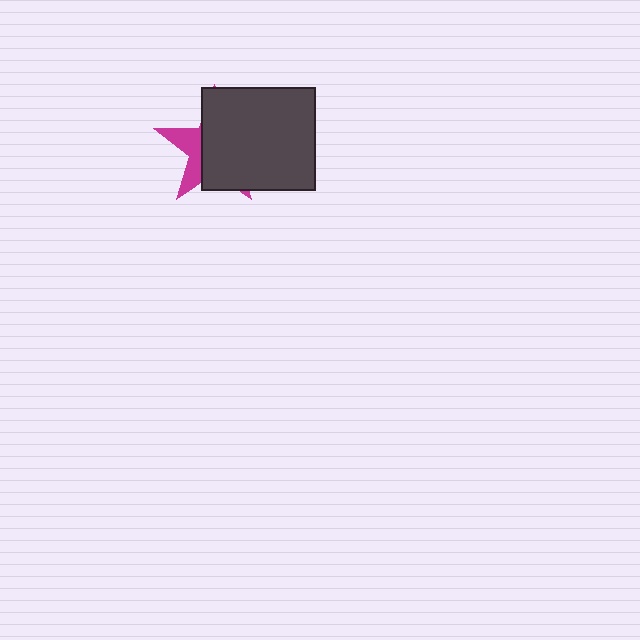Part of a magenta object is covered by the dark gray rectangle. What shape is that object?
It is a star.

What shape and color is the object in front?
The object in front is a dark gray rectangle.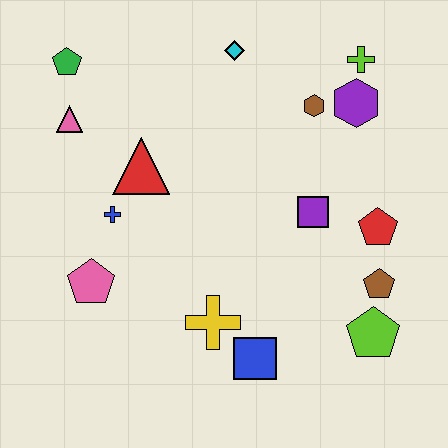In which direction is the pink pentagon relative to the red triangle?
The pink pentagon is below the red triangle.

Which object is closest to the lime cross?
The purple hexagon is closest to the lime cross.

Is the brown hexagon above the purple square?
Yes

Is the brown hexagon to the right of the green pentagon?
Yes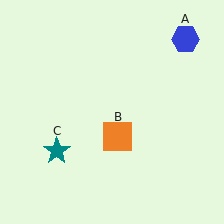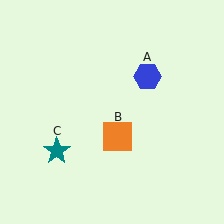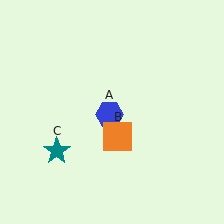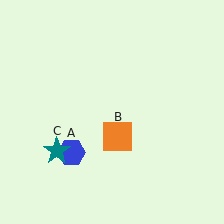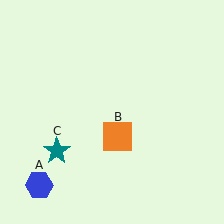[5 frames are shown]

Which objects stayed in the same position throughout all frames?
Orange square (object B) and teal star (object C) remained stationary.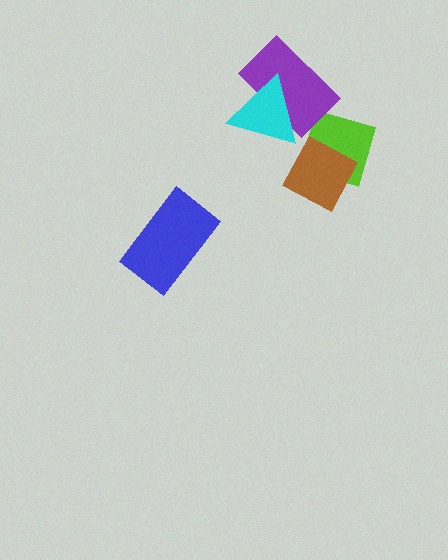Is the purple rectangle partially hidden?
Yes, it is partially covered by another shape.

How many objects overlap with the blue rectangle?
0 objects overlap with the blue rectangle.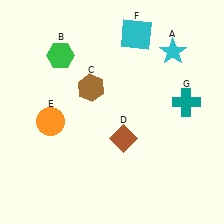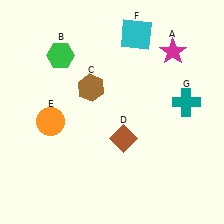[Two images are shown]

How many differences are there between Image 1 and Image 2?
There is 1 difference between the two images.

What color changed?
The star (A) changed from cyan in Image 1 to magenta in Image 2.